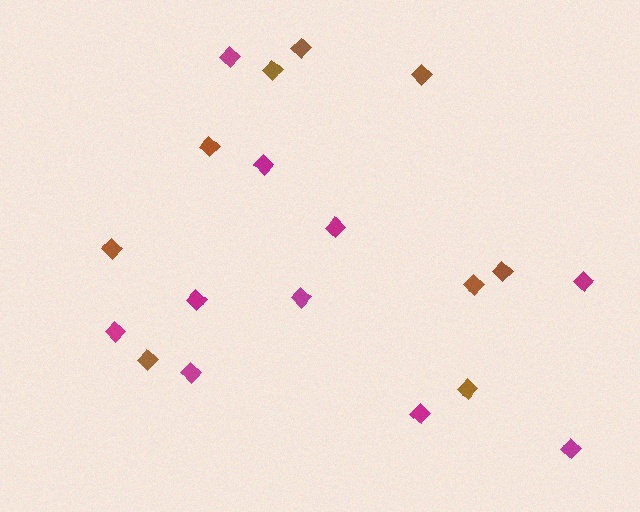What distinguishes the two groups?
There are 2 groups: one group of brown diamonds (9) and one group of magenta diamonds (10).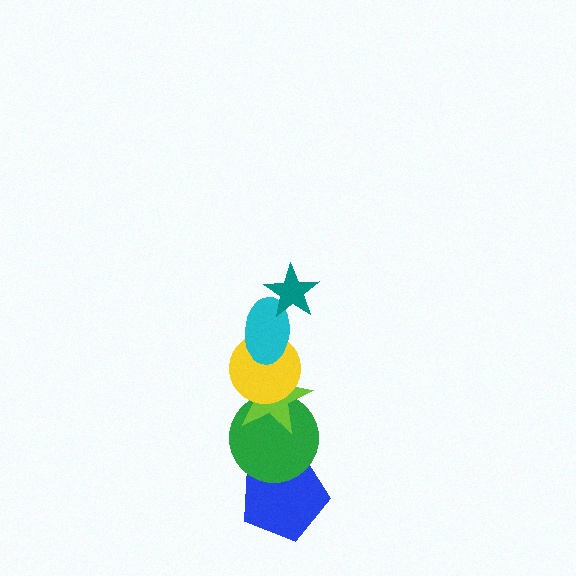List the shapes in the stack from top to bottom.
From top to bottom: the teal star, the cyan ellipse, the yellow circle, the lime star, the green circle, the blue pentagon.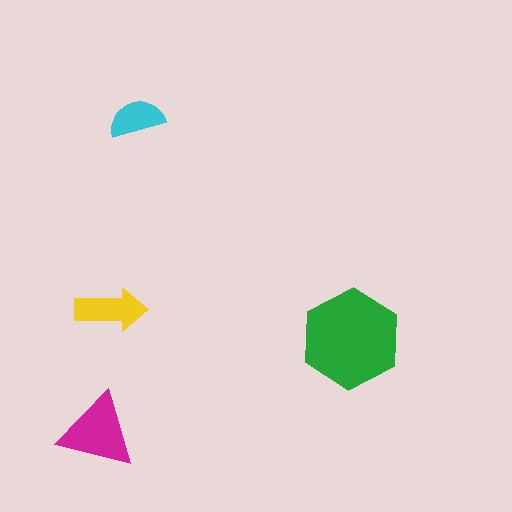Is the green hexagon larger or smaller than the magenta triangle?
Larger.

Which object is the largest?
The green hexagon.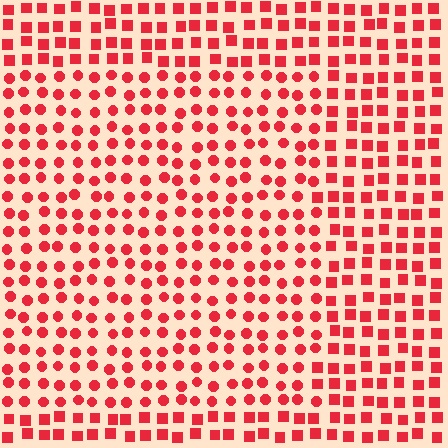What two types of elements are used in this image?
The image uses circles inside the rectangle region and squares outside it.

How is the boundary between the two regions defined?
The boundary is defined by a change in element shape: circles inside vs. squares outside. All elements share the same color and spacing.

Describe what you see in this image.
The image is filled with small red elements arranged in a uniform grid. A rectangle-shaped region contains circles, while the surrounding area contains squares. The boundary is defined purely by the change in element shape.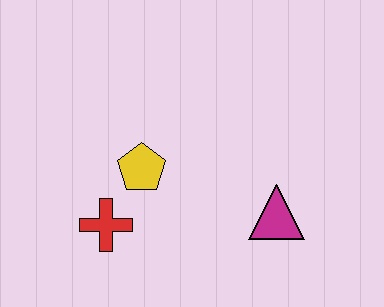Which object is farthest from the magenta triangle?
The red cross is farthest from the magenta triangle.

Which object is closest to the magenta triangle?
The yellow pentagon is closest to the magenta triangle.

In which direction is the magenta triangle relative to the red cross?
The magenta triangle is to the right of the red cross.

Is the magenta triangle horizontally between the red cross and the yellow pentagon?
No